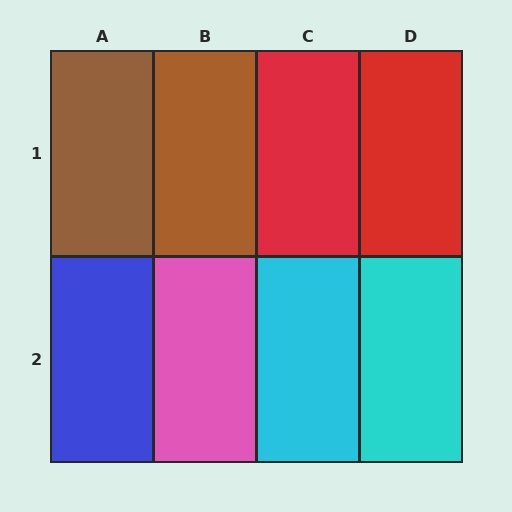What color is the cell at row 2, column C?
Cyan.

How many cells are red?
2 cells are red.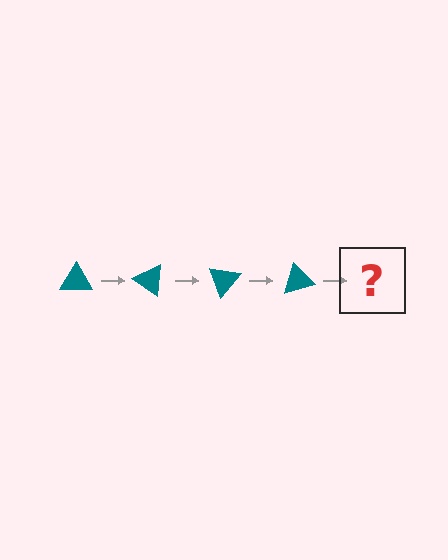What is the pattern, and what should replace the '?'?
The pattern is that the triangle rotates 35 degrees each step. The '?' should be a teal triangle rotated 140 degrees.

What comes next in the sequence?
The next element should be a teal triangle rotated 140 degrees.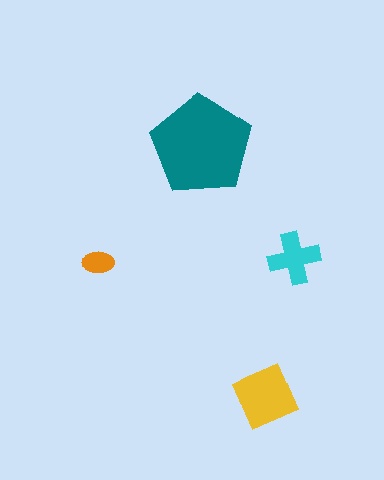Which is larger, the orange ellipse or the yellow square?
The yellow square.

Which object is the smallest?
The orange ellipse.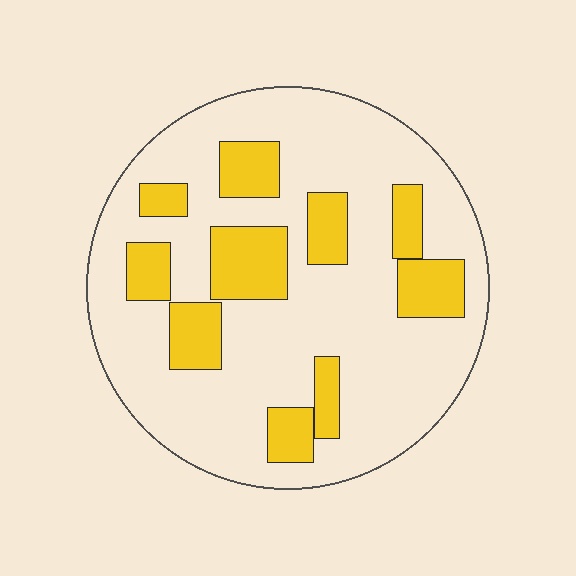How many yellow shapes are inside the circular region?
10.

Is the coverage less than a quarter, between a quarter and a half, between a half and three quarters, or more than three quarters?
Less than a quarter.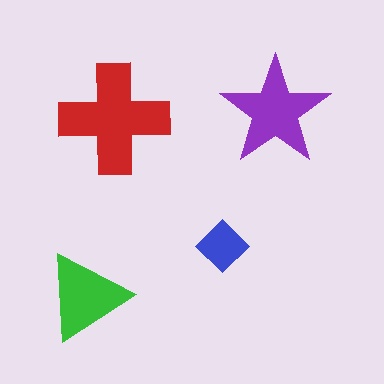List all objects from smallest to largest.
The blue diamond, the green triangle, the purple star, the red cross.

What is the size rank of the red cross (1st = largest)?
1st.